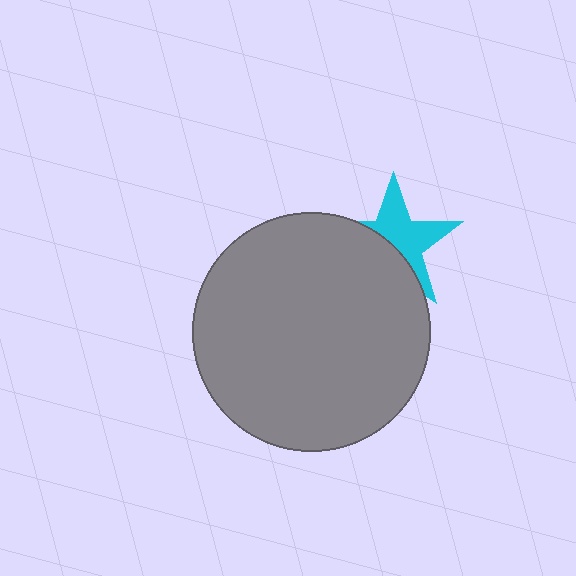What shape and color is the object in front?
The object in front is a gray circle.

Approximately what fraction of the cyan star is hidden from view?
Roughly 47% of the cyan star is hidden behind the gray circle.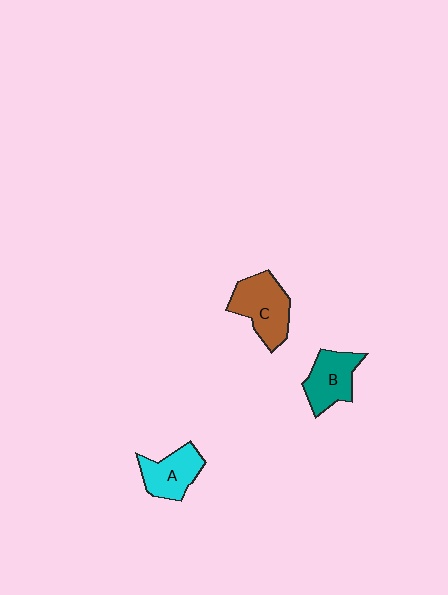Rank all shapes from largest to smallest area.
From largest to smallest: C (brown), B (teal), A (cyan).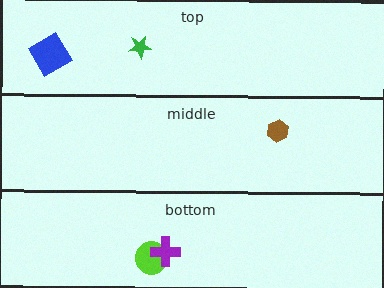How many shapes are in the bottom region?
2.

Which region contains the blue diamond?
The top region.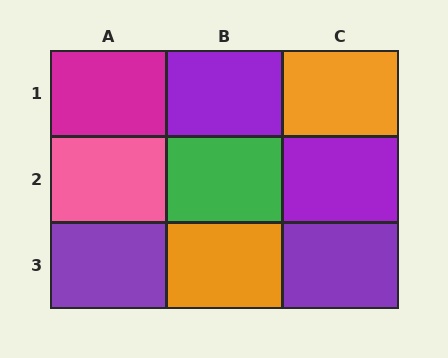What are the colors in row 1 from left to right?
Magenta, purple, orange.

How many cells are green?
1 cell is green.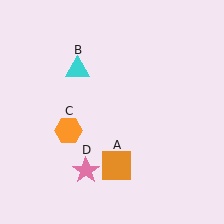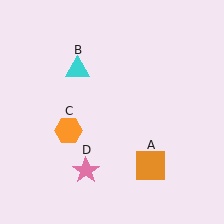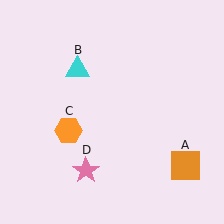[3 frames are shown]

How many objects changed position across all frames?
1 object changed position: orange square (object A).